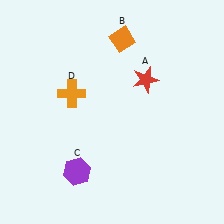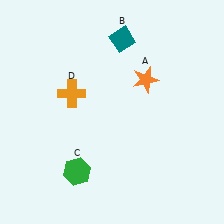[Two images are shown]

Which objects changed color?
A changed from red to orange. B changed from orange to teal. C changed from purple to green.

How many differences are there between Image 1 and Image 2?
There are 3 differences between the two images.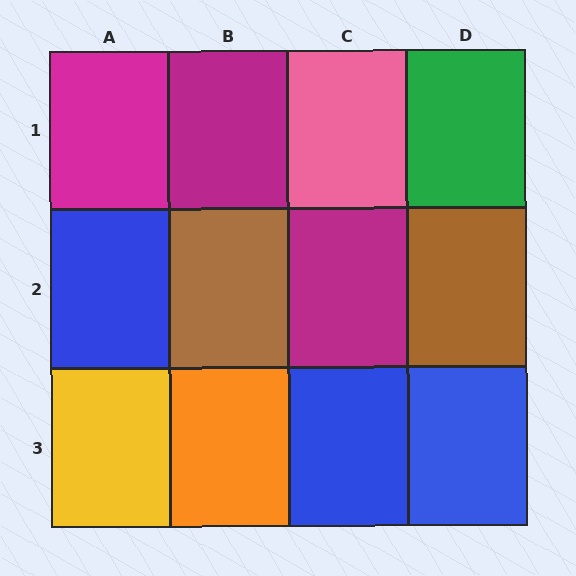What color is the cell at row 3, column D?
Blue.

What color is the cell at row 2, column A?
Blue.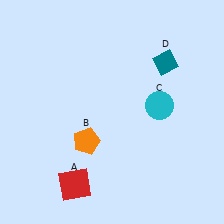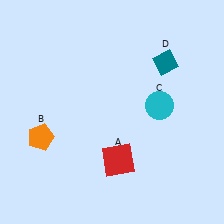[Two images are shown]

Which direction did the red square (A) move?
The red square (A) moved right.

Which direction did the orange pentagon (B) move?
The orange pentagon (B) moved left.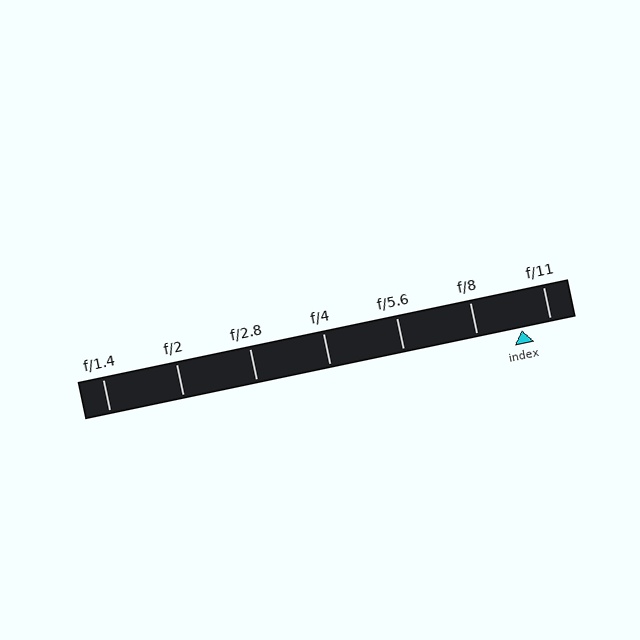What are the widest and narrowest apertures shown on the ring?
The widest aperture shown is f/1.4 and the narrowest is f/11.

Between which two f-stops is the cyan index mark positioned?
The index mark is between f/8 and f/11.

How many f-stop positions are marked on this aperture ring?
There are 7 f-stop positions marked.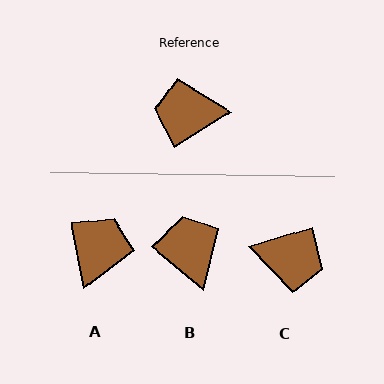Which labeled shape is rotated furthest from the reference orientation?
C, about 165 degrees away.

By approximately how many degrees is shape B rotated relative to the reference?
Approximately 72 degrees clockwise.